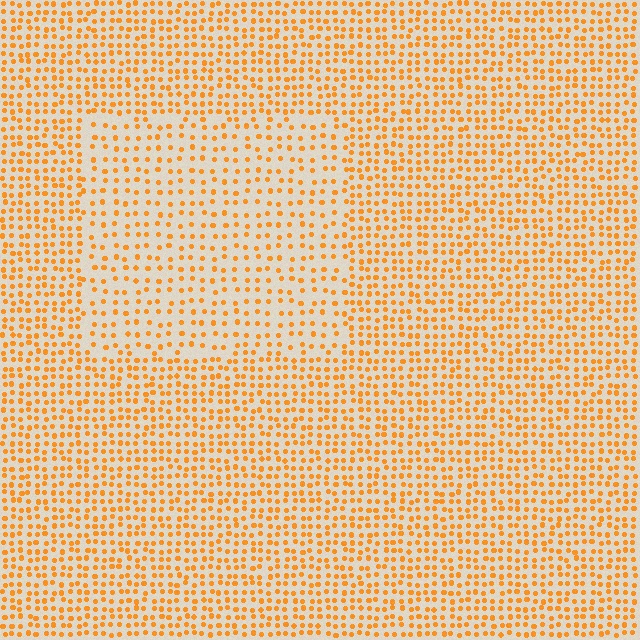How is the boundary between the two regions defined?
The boundary is defined by a change in element density (approximately 1.8x ratio). All elements are the same color, size, and shape.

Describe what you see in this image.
The image contains small orange elements arranged at two different densities. A rectangle-shaped region is visible where the elements are less densely packed than the surrounding area.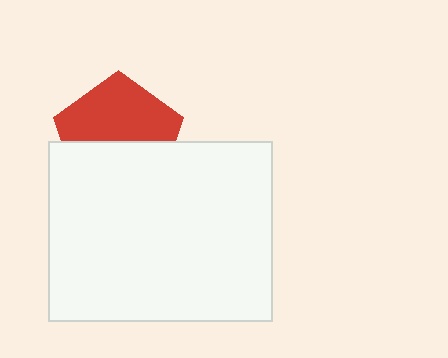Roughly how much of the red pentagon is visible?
About half of it is visible (roughly 54%).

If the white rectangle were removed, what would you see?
You would see the complete red pentagon.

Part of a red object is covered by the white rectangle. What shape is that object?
It is a pentagon.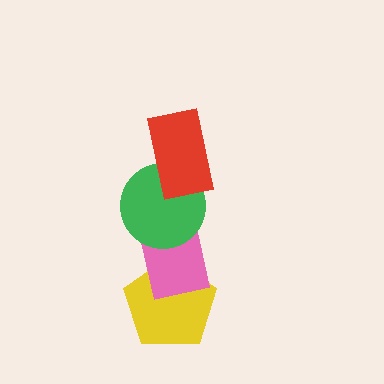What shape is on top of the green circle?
The red rectangle is on top of the green circle.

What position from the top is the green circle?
The green circle is 2nd from the top.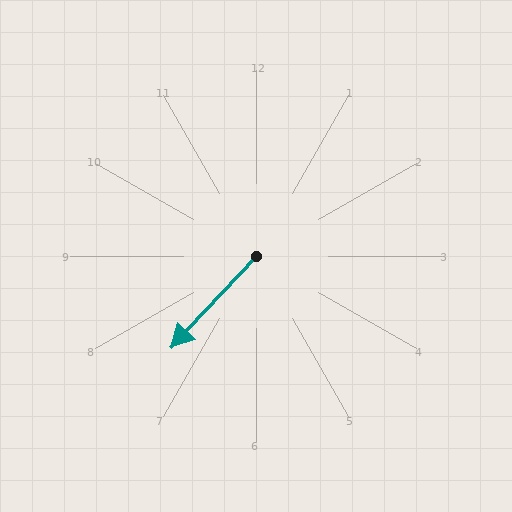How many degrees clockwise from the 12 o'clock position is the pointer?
Approximately 223 degrees.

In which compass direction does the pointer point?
Southwest.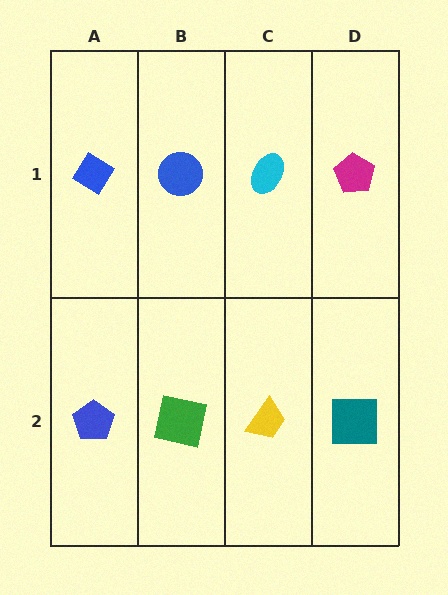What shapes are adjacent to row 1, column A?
A blue pentagon (row 2, column A), a blue circle (row 1, column B).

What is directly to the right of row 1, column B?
A cyan ellipse.